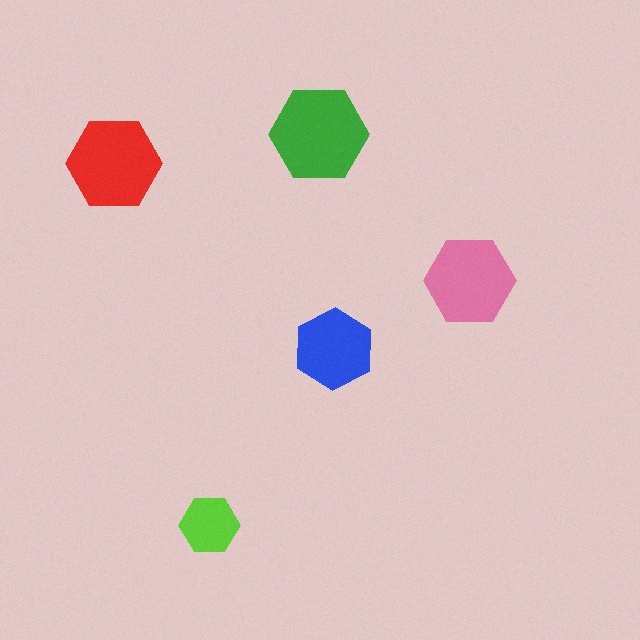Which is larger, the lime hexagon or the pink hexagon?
The pink one.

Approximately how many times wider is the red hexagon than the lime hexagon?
About 1.5 times wider.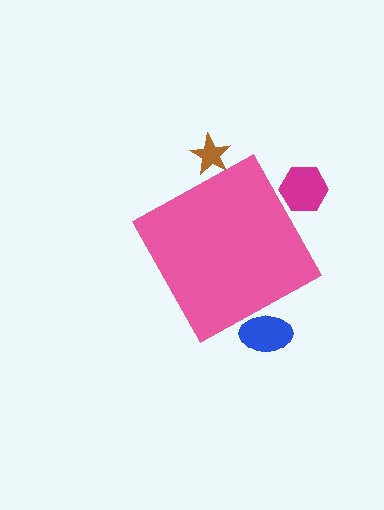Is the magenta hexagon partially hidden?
Yes, the magenta hexagon is partially hidden behind the pink diamond.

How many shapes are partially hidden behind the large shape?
3 shapes are partially hidden.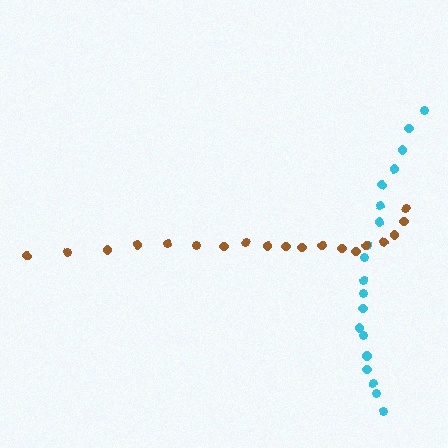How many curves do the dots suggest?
There are 2 distinct paths.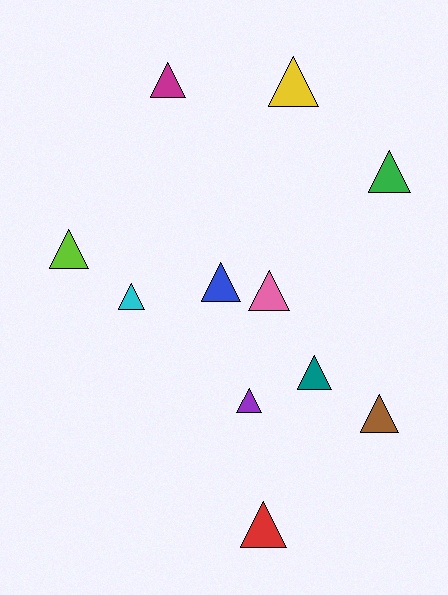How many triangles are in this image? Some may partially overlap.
There are 11 triangles.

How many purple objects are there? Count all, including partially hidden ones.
There is 1 purple object.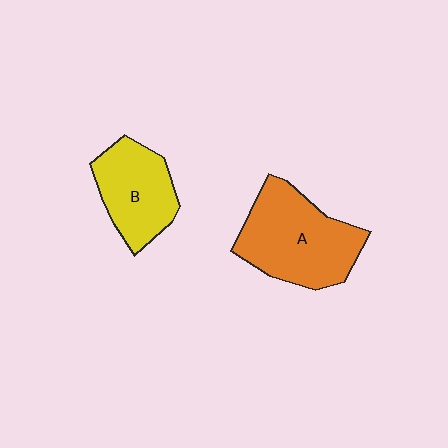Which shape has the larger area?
Shape A (orange).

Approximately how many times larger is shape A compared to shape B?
Approximately 1.4 times.